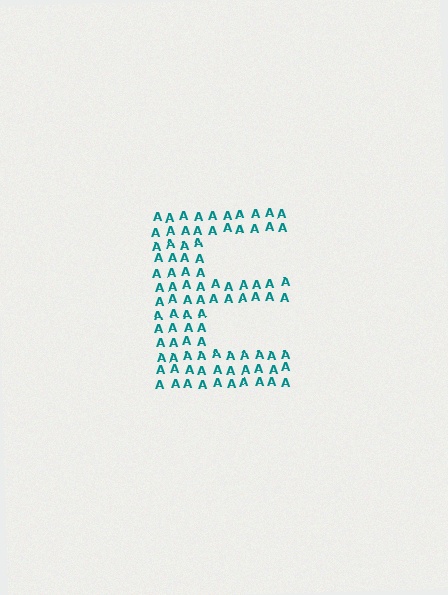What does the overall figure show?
The overall figure shows the letter E.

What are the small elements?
The small elements are letter A's.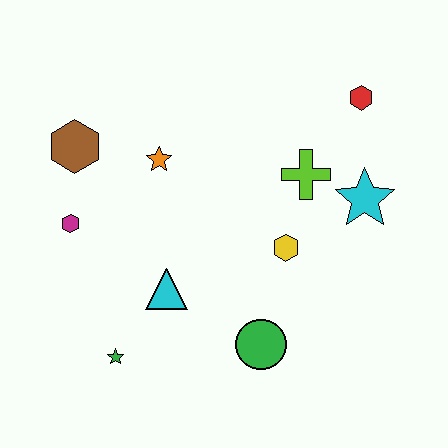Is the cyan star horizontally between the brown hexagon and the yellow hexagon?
No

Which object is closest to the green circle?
The yellow hexagon is closest to the green circle.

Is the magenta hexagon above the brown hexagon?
No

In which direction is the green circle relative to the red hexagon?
The green circle is below the red hexagon.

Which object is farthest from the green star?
The red hexagon is farthest from the green star.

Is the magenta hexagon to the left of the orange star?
Yes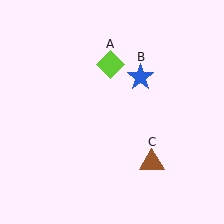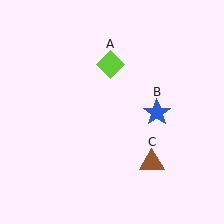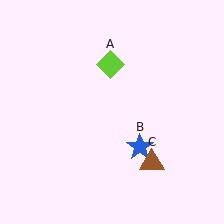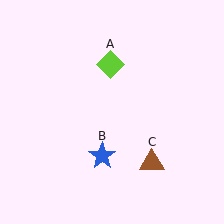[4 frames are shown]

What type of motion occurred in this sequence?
The blue star (object B) rotated clockwise around the center of the scene.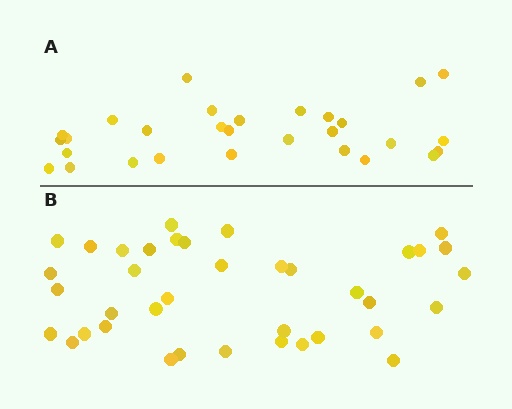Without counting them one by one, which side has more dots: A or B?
Region B (the bottom region) has more dots.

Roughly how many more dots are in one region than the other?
Region B has roughly 8 or so more dots than region A.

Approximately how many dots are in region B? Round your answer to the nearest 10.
About 40 dots. (The exact count is 38, which rounds to 40.)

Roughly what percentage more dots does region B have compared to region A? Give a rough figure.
About 30% more.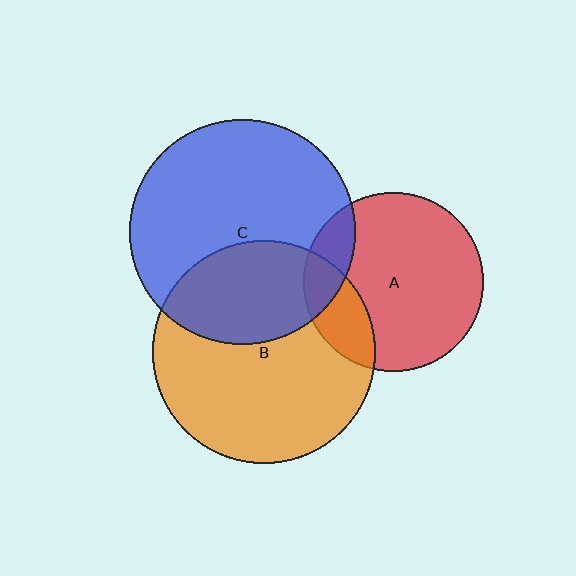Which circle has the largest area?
Circle C (blue).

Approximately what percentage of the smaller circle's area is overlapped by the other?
Approximately 20%.